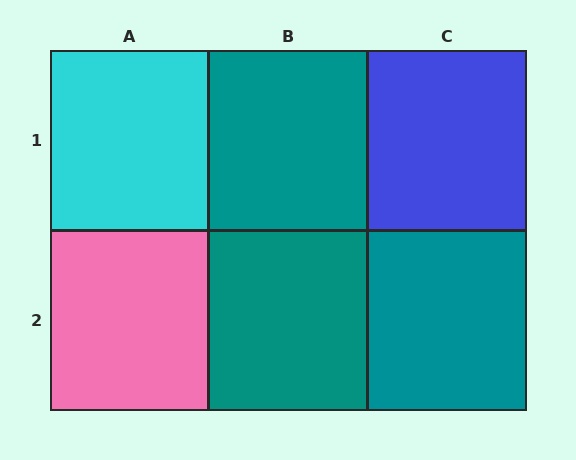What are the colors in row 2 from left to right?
Pink, teal, teal.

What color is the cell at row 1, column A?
Cyan.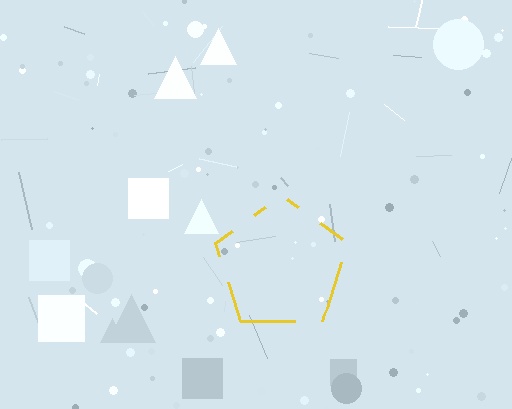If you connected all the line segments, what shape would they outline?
They would outline a pentagon.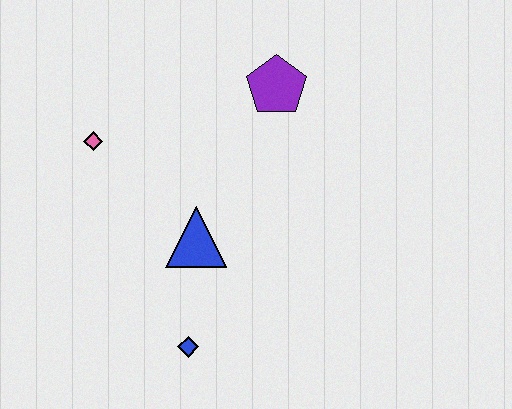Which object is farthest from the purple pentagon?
The blue diamond is farthest from the purple pentagon.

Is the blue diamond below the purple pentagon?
Yes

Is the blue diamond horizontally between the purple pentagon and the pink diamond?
Yes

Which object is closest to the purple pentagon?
The blue triangle is closest to the purple pentagon.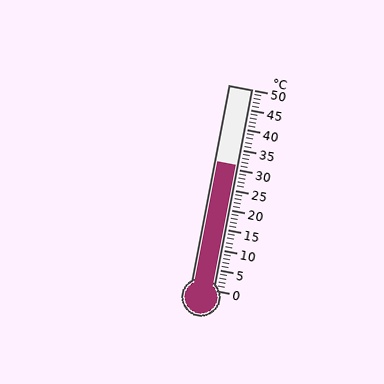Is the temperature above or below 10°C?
The temperature is above 10°C.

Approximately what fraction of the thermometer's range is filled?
The thermometer is filled to approximately 60% of its range.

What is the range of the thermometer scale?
The thermometer scale ranges from 0°C to 50°C.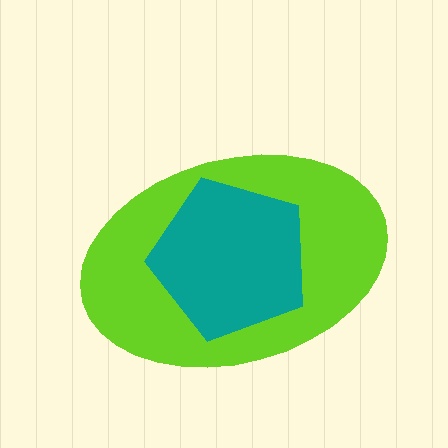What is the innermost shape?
The teal pentagon.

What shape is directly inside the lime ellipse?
The teal pentagon.